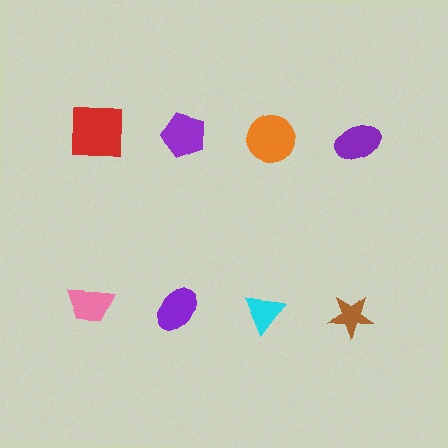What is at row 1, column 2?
A purple pentagon.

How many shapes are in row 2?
4 shapes.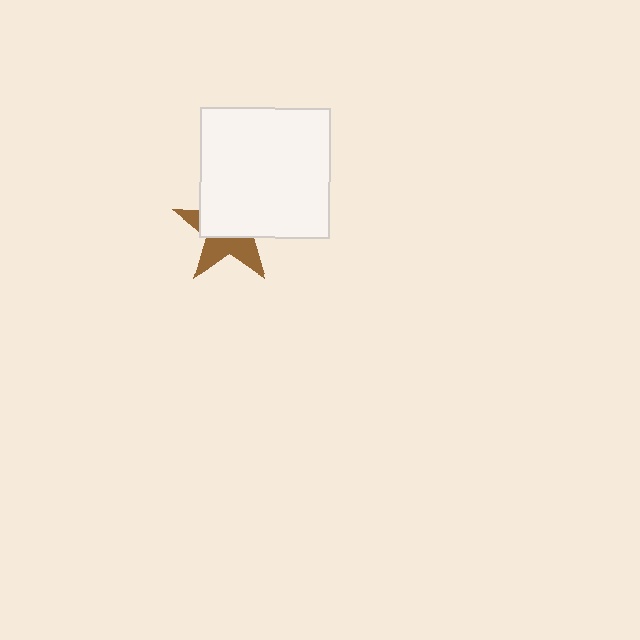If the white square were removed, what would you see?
You would see the complete brown star.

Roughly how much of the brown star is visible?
A small part of it is visible (roughly 41%).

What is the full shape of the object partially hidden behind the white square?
The partially hidden object is a brown star.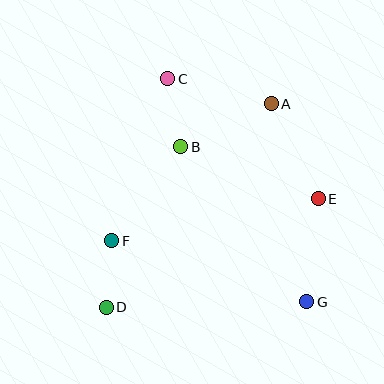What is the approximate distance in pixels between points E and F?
The distance between E and F is approximately 211 pixels.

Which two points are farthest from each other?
Points C and G are farthest from each other.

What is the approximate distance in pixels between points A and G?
The distance between A and G is approximately 201 pixels.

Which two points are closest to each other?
Points D and F are closest to each other.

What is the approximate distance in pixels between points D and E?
The distance between D and E is approximately 238 pixels.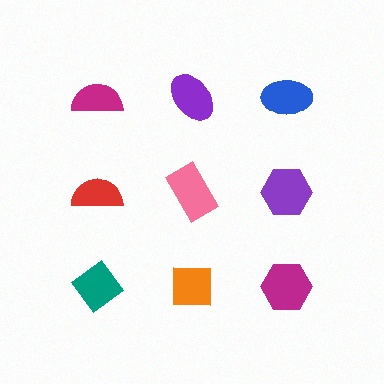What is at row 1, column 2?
A purple ellipse.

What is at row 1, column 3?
A blue ellipse.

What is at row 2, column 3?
A purple hexagon.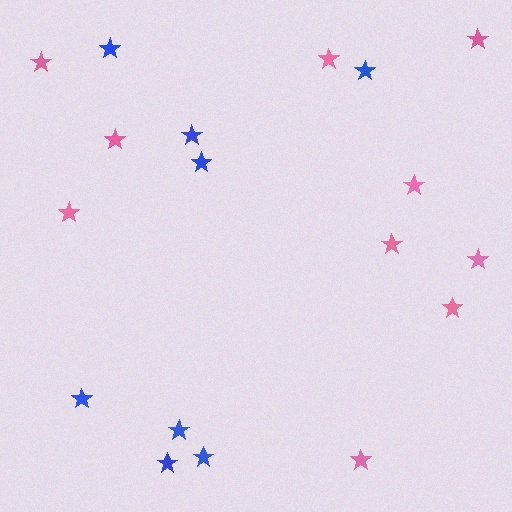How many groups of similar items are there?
There are 2 groups: one group of blue stars (8) and one group of pink stars (10).